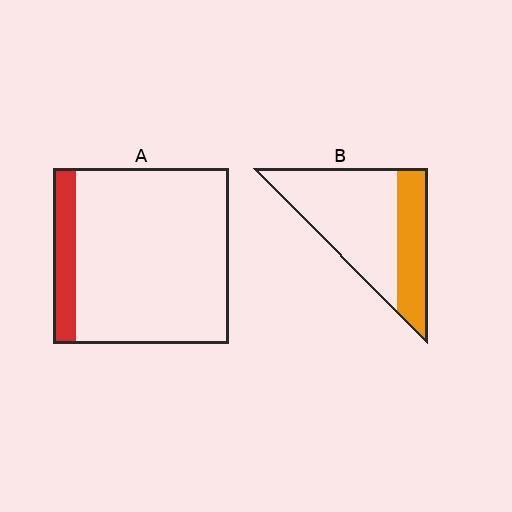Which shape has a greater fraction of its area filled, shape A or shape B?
Shape B.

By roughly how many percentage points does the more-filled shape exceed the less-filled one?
By roughly 20 percentage points (B over A).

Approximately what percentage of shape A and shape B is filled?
A is approximately 15% and B is approximately 30%.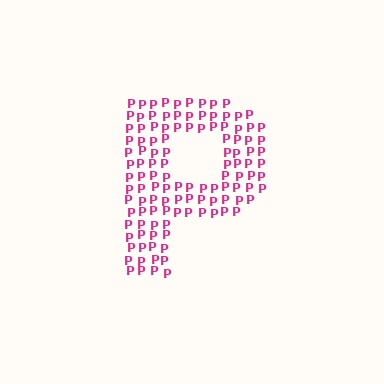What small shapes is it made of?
It is made of small letter P's.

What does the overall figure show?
The overall figure shows the letter P.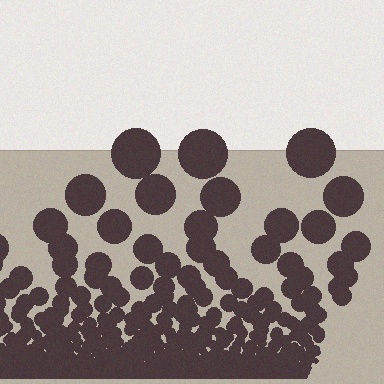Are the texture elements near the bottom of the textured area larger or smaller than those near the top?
Smaller. The gradient is inverted — elements near the bottom are smaller and denser.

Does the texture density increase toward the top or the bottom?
Density increases toward the bottom.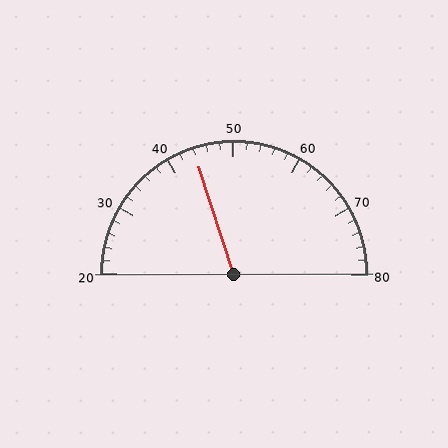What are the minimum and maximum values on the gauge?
The gauge ranges from 20 to 80.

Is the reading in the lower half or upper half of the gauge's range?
The reading is in the lower half of the range (20 to 80).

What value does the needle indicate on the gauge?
The needle indicates approximately 44.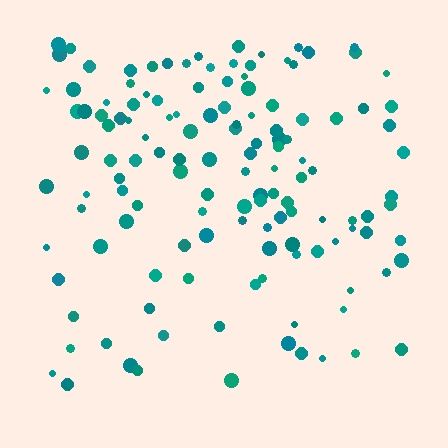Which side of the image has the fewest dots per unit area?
The bottom.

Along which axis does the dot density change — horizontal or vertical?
Vertical.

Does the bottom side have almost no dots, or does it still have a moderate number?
Still a moderate number, just noticeably fewer than the top.